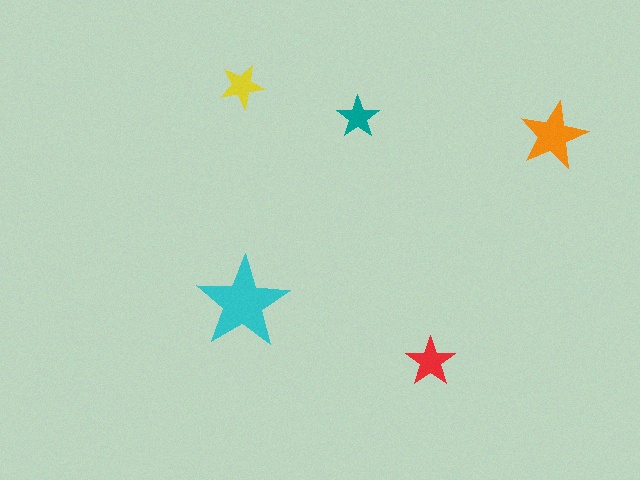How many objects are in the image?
There are 5 objects in the image.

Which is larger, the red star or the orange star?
The orange one.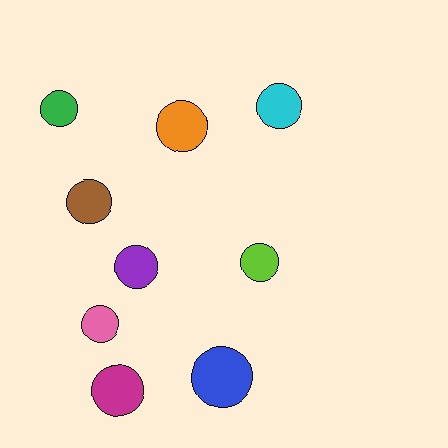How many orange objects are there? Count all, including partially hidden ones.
There is 1 orange object.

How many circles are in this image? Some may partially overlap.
There are 9 circles.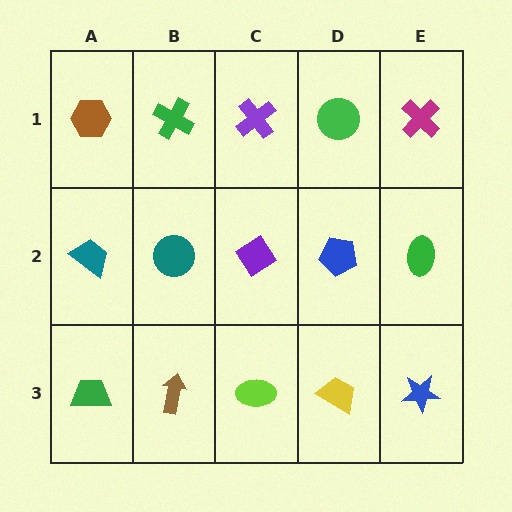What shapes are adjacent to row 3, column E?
A green ellipse (row 2, column E), a yellow trapezoid (row 3, column D).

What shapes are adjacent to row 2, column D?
A green circle (row 1, column D), a yellow trapezoid (row 3, column D), a purple diamond (row 2, column C), a green ellipse (row 2, column E).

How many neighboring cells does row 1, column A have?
2.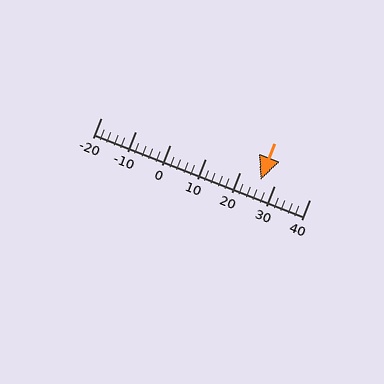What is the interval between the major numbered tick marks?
The major tick marks are spaced 10 units apart.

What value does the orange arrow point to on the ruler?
The orange arrow points to approximately 26.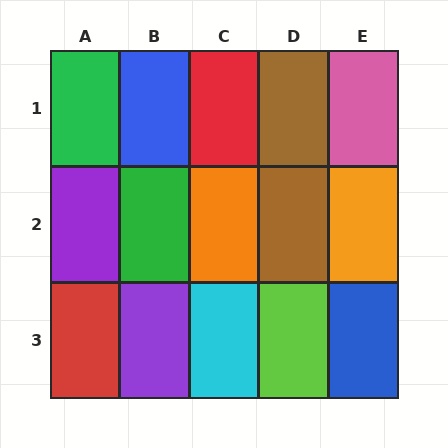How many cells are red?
2 cells are red.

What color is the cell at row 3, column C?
Cyan.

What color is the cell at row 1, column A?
Green.